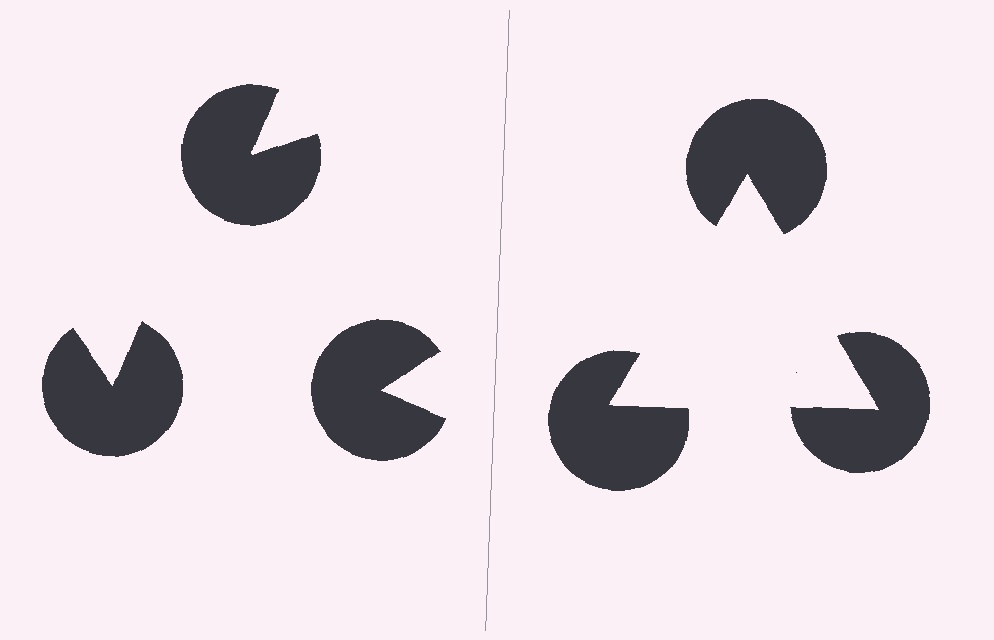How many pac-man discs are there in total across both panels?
6 — 3 on each side.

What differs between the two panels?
The pac-man discs are positioned identically on both sides; only the wedge orientations differ. On the right they align to a triangle; on the left they are misaligned.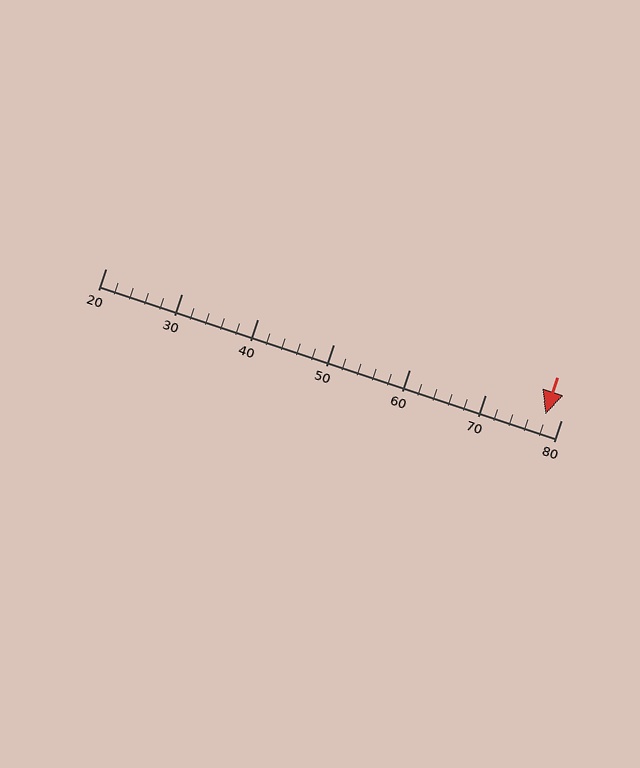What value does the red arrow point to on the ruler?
The red arrow points to approximately 78.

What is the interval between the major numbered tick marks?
The major tick marks are spaced 10 units apart.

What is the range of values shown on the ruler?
The ruler shows values from 20 to 80.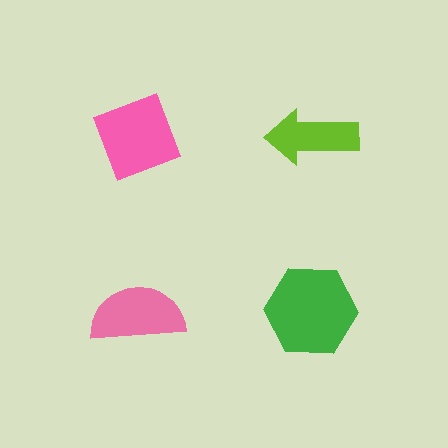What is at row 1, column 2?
A lime arrow.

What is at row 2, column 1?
A pink semicircle.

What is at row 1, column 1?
A pink diamond.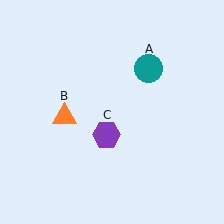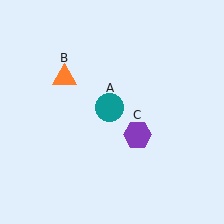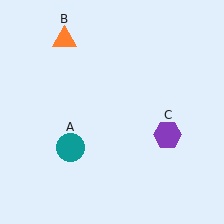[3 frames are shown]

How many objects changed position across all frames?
3 objects changed position: teal circle (object A), orange triangle (object B), purple hexagon (object C).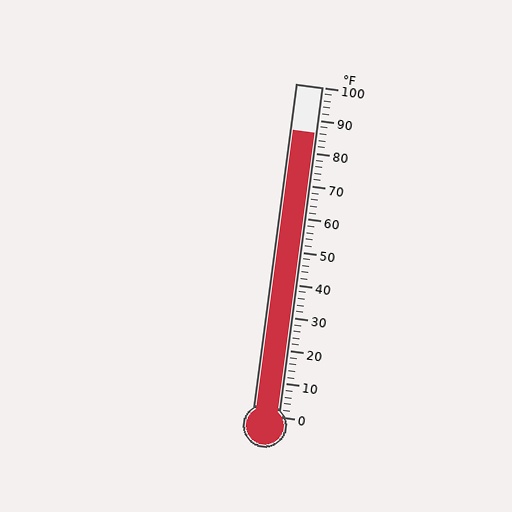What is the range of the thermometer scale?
The thermometer scale ranges from 0°F to 100°F.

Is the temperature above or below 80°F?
The temperature is above 80°F.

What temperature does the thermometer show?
The thermometer shows approximately 86°F.